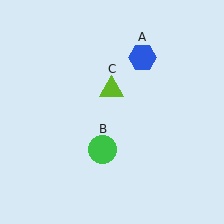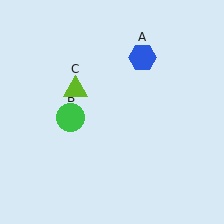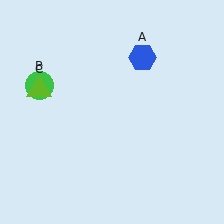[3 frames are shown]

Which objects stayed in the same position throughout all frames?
Blue hexagon (object A) remained stationary.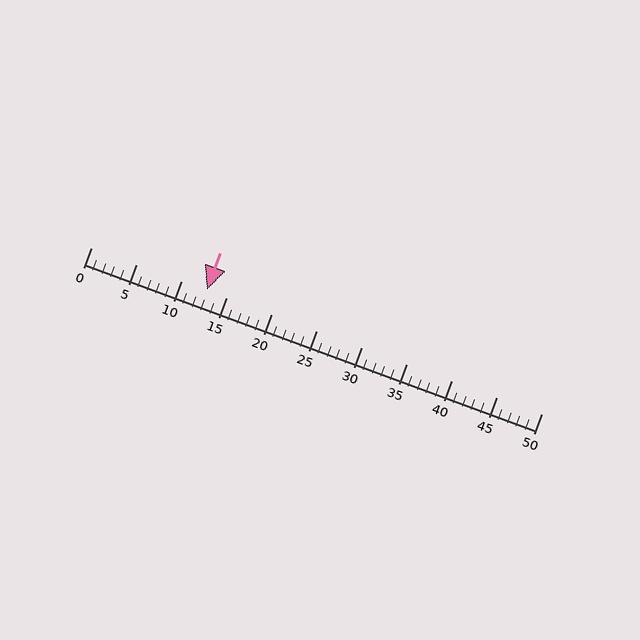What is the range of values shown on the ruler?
The ruler shows values from 0 to 50.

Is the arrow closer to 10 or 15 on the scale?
The arrow is closer to 15.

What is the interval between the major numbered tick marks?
The major tick marks are spaced 5 units apart.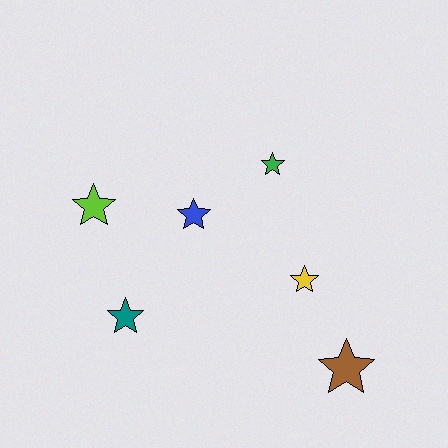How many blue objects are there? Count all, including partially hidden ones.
There is 1 blue object.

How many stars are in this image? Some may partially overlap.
There are 6 stars.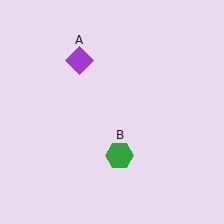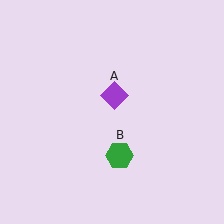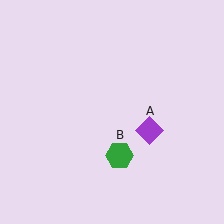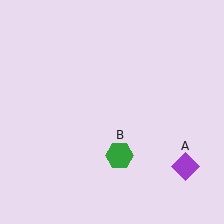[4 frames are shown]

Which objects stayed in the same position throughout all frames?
Green hexagon (object B) remained stationary.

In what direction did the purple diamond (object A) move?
The purple diamond (object A) moved down and to the right.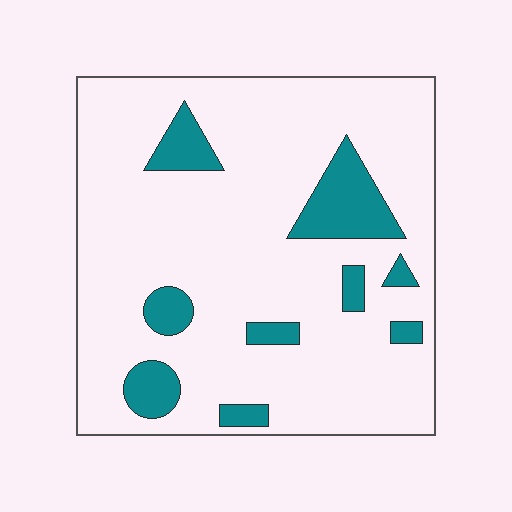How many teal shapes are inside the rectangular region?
9.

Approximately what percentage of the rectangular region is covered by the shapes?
Approximately 15%.